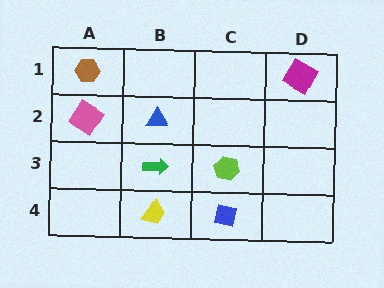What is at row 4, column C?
A blue square.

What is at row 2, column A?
A pink diamond.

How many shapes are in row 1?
2 shapes.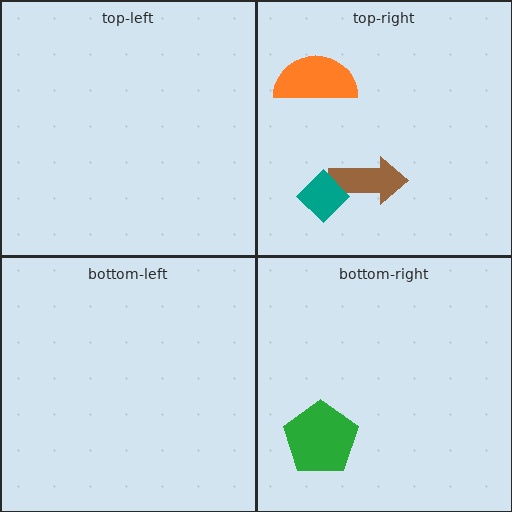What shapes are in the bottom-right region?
The green pentagon.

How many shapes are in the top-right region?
3.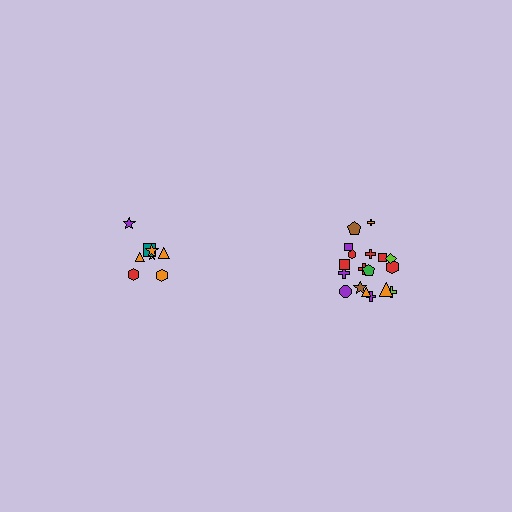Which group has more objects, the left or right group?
The right group.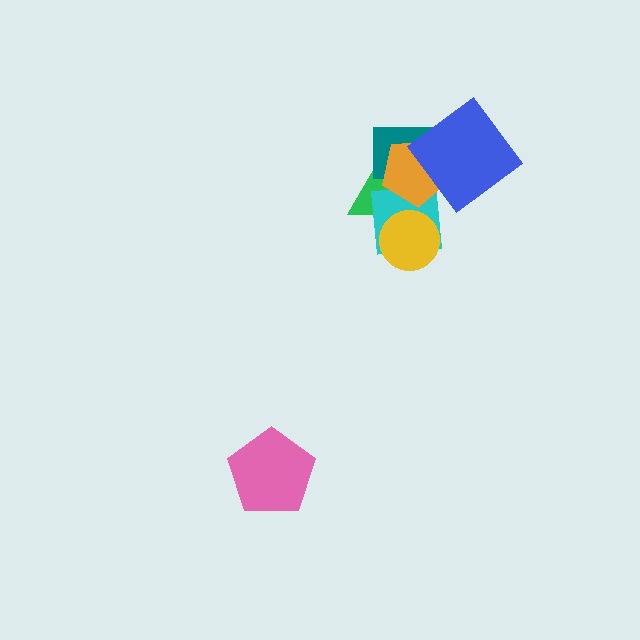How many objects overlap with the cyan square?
4 objects overlap with the cyan square.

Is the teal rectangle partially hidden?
Yes, it is partially covered by another shape.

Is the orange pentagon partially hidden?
Yes, it is partially covered by another shape.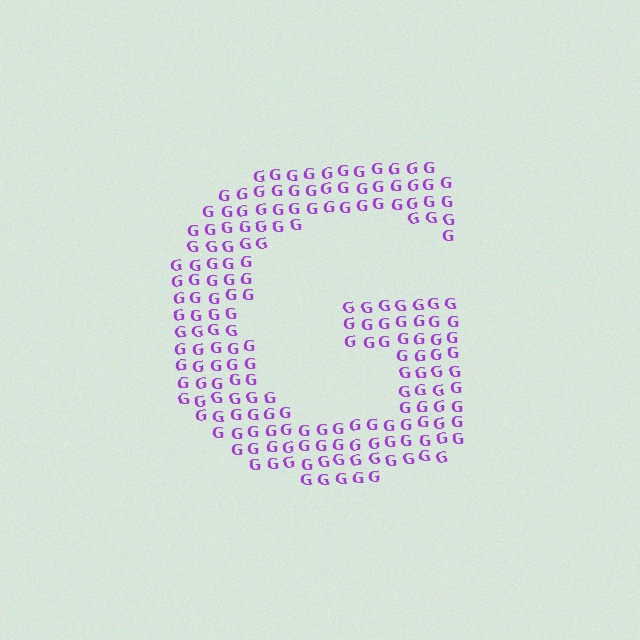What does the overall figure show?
The overall figure shows the letter G.